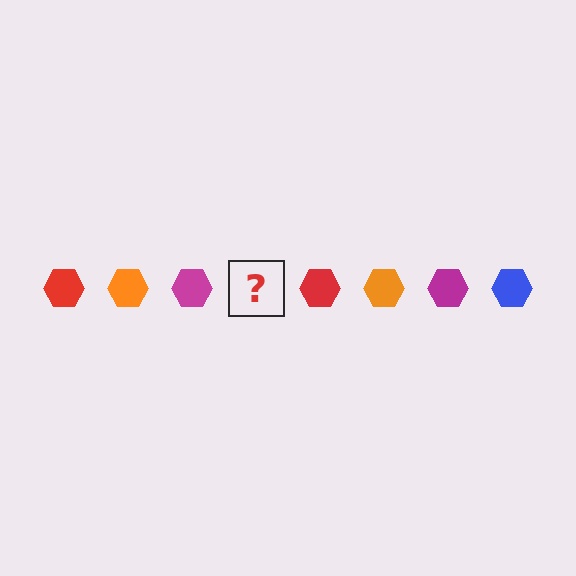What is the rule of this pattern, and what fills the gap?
The rule is that the pattern cycles through red, orange, magenta, blue hexagons. The gap should be filled with a blue hexagon.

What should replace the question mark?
The question mark should be replaced with a blue hexagon.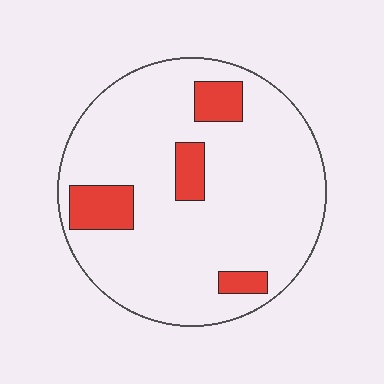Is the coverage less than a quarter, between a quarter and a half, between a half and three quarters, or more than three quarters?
Less than a quarter.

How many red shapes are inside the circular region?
4.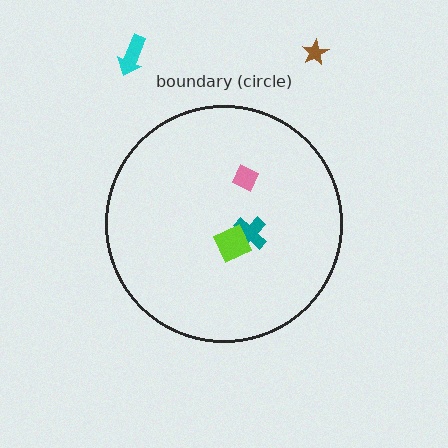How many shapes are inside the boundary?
3 inside, 2 outside.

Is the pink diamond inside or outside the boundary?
Inside.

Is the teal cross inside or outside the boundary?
Inside.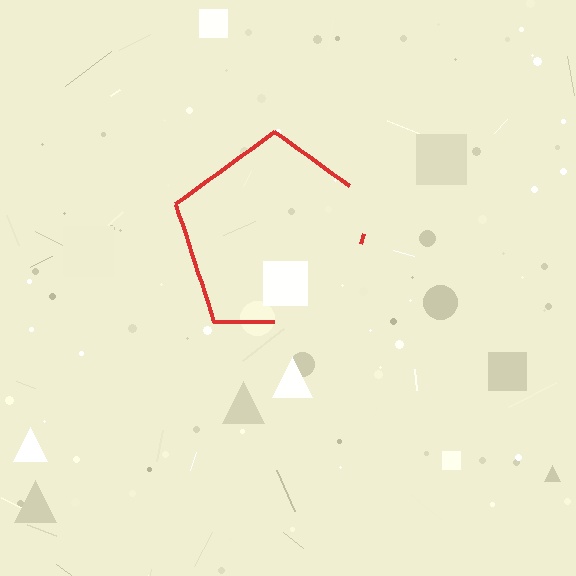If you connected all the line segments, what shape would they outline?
They would outline a pentagon.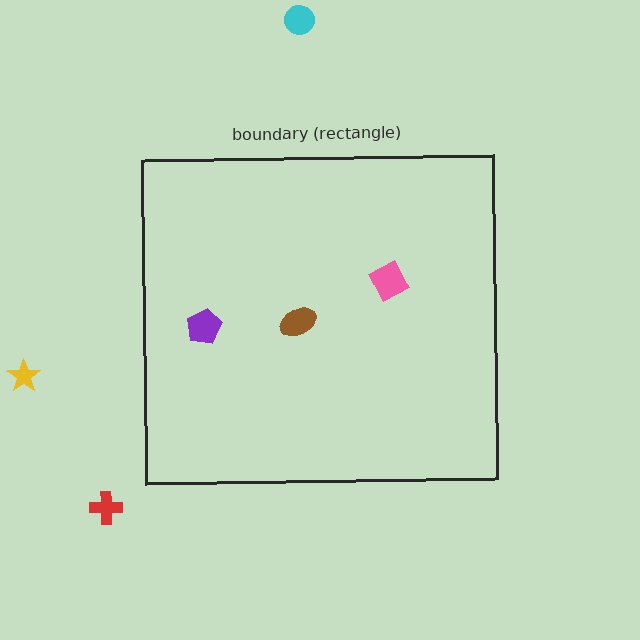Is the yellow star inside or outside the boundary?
Outside.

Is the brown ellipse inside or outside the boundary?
Inside.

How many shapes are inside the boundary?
3 inside, 3 outside.